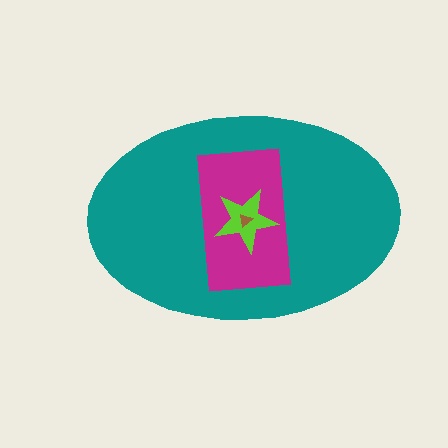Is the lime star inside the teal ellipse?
Yes.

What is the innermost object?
The brown triangle.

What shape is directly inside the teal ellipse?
The magenta rectangle.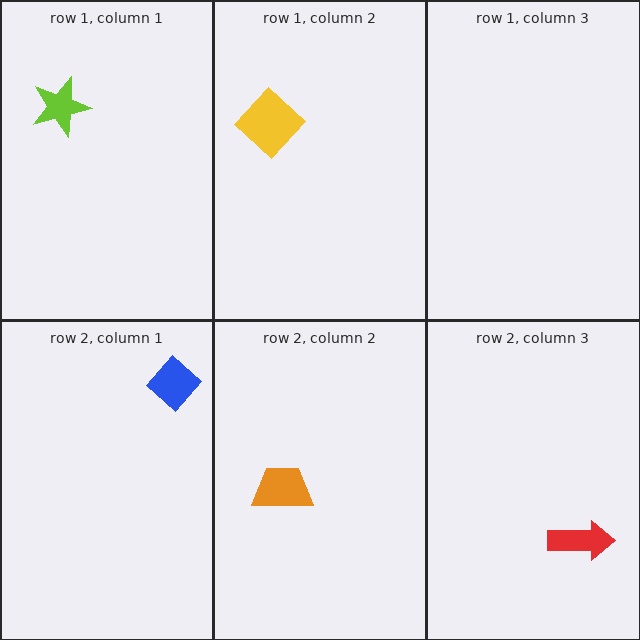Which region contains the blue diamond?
The row 2, column 1 region.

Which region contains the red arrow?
The row 2, column 3 region.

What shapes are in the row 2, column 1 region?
The blue diamond.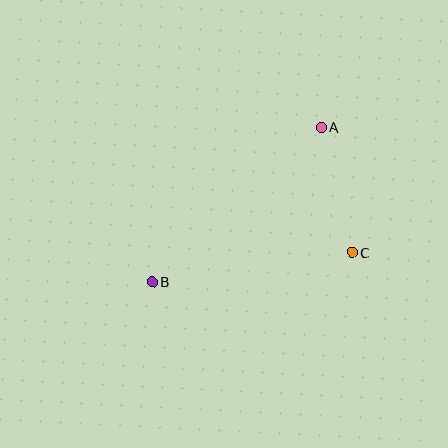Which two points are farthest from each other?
Points A and B are farthest from each other.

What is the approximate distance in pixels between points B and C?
The distance between B and C is approximately 202 pixels.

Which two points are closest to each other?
Points A and C are closest to each other.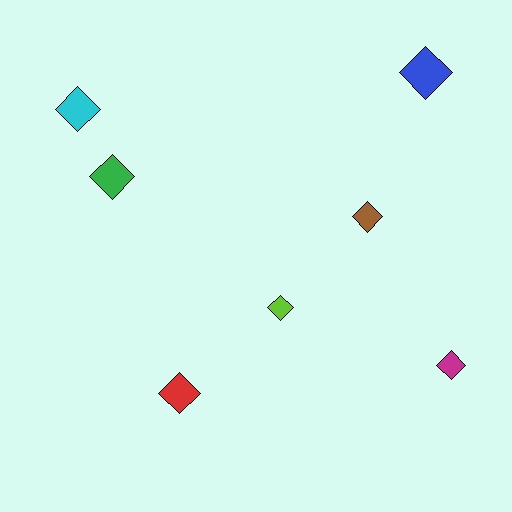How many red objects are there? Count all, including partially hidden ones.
There is 1 red object.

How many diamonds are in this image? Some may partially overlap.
There are 7 diamonds.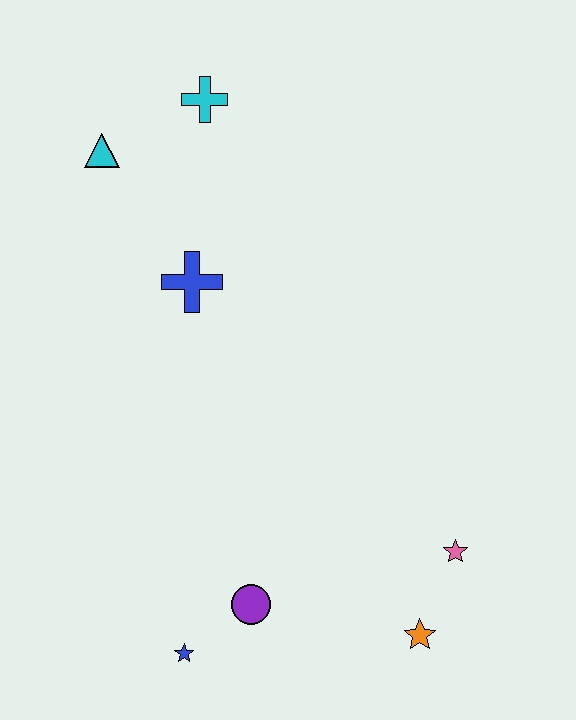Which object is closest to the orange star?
The pink star is closest to the orange star.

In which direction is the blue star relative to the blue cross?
The blue star is below the blue cross.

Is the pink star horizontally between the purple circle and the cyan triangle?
No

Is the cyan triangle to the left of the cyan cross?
Yes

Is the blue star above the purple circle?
No